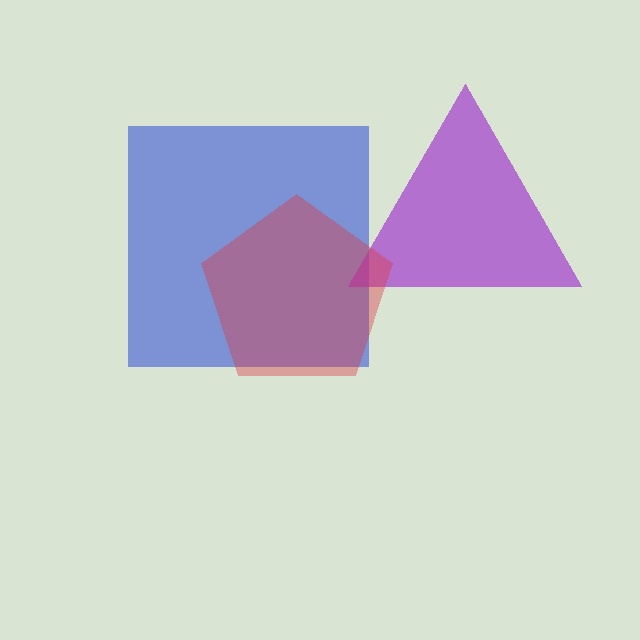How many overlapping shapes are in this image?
There are 3 overlapping shapes in the image.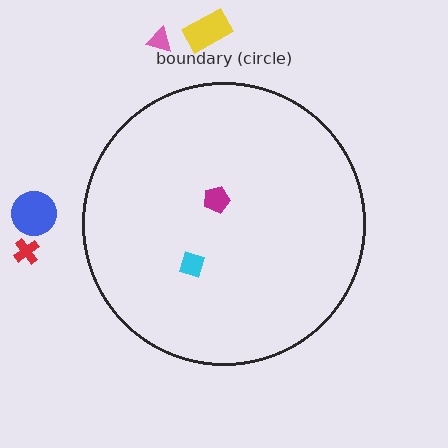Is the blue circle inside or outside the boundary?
Outside.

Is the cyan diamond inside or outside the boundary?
Inside.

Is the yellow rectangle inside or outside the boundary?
Outside.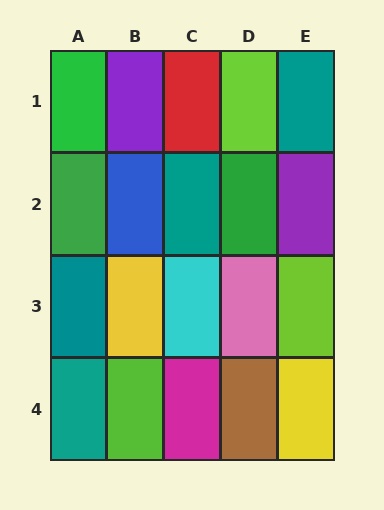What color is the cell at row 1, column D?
Lime.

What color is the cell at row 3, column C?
Cyan.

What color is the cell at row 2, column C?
Teal.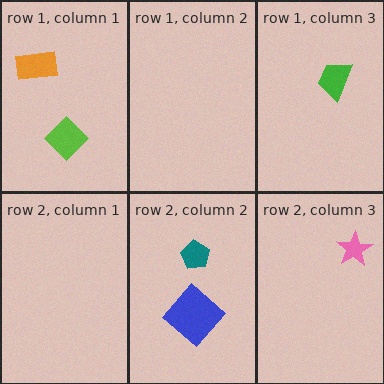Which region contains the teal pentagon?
The row 2, column 2 region.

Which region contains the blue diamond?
The row 2, column 2 region.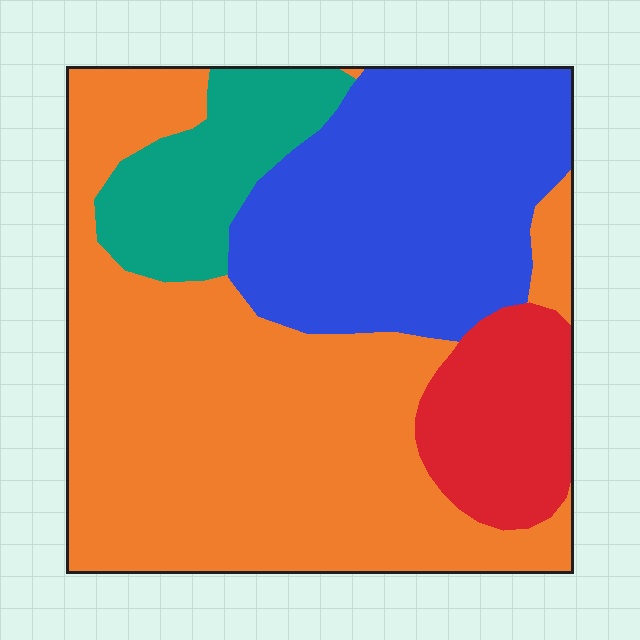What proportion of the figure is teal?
Teal takes up less than a sixth of the figure.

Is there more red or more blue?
Blue.